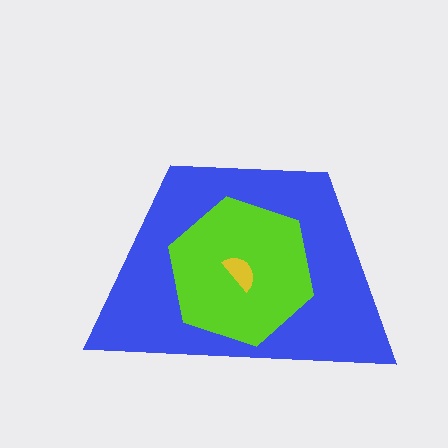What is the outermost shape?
The blue trapezoid.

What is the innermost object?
The yellow semicircle.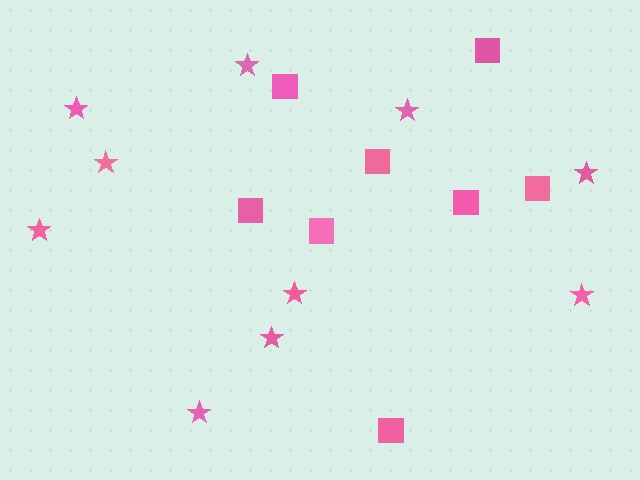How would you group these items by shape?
There are 2 groups: one group of stars (10) and one group of squares (8).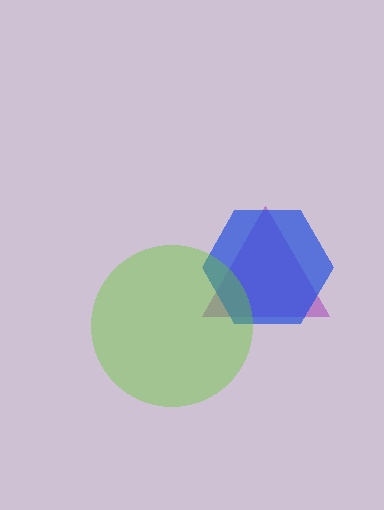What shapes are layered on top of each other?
The layered shapes are: a purple triangle, a blue hexagon, a lime circle.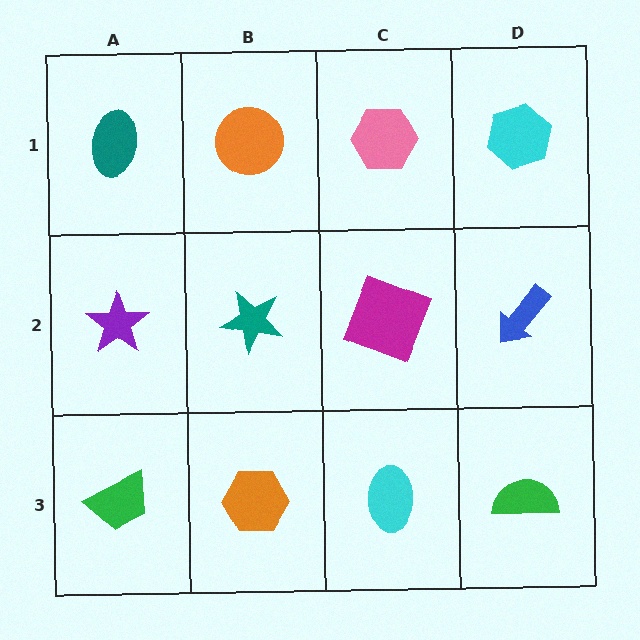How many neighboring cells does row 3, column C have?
3.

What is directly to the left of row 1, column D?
A pink hexagon.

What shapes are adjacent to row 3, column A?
A purple star (row 2, column A), an orange hexagon (row 3, column B).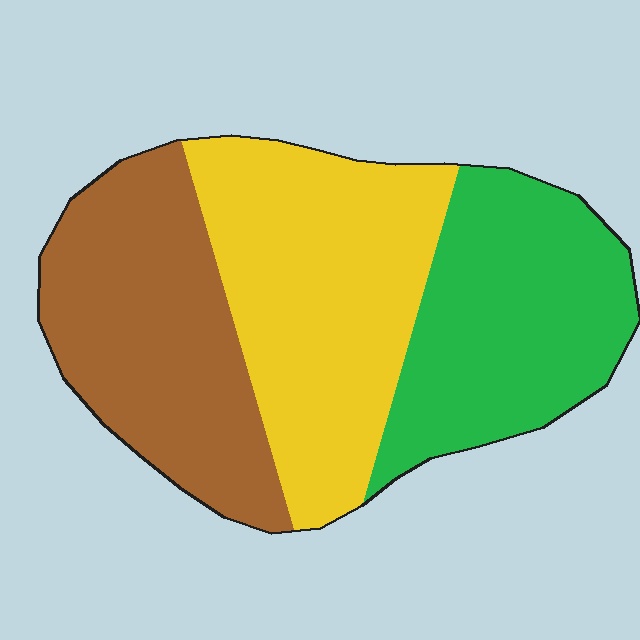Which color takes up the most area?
Yellow, at roughly 35%.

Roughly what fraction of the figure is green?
Green covers about 30% of the figure.